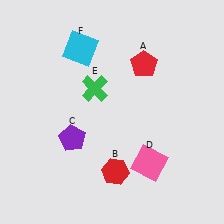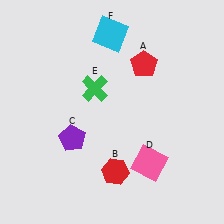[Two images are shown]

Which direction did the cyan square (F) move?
The cyan square (F) moved right.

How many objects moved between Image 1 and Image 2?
1 object moved between the two images.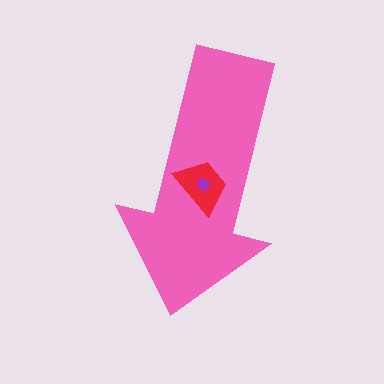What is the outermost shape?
The pink arrow.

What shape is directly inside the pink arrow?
The red trapezoid.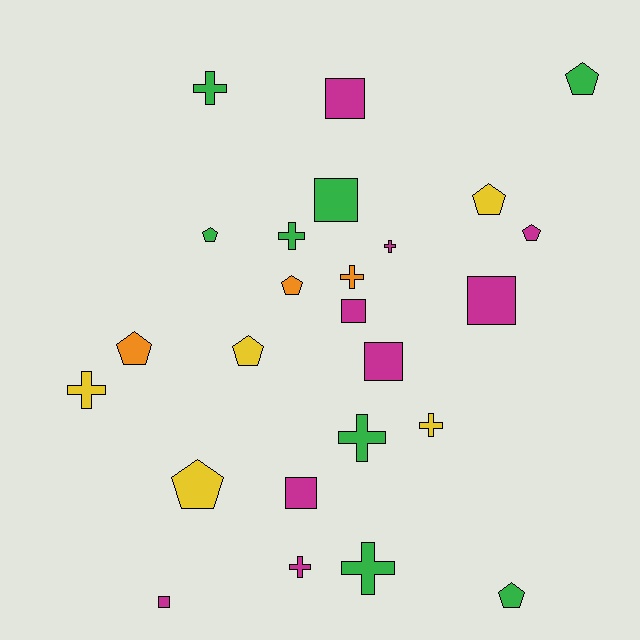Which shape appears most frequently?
Cross, with 9 objects.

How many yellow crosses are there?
There are 2 yellow crosses.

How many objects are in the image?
There are 25 objects.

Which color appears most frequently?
Magenta, with 9 objects.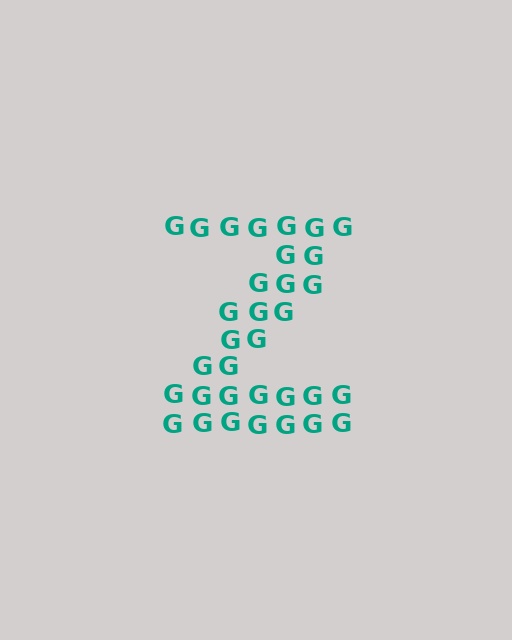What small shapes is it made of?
It is made of small letter G's.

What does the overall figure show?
The overall figure shows the letter Z.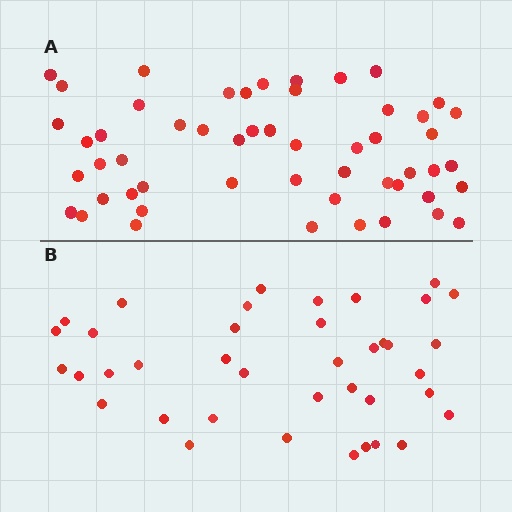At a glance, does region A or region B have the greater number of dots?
Region A (the top region) has more dots.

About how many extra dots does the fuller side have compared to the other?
Region A has approximately 15 more dots than region B.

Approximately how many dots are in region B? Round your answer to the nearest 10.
About 40 dots. (The exact count is 39, which rounds to 40.)